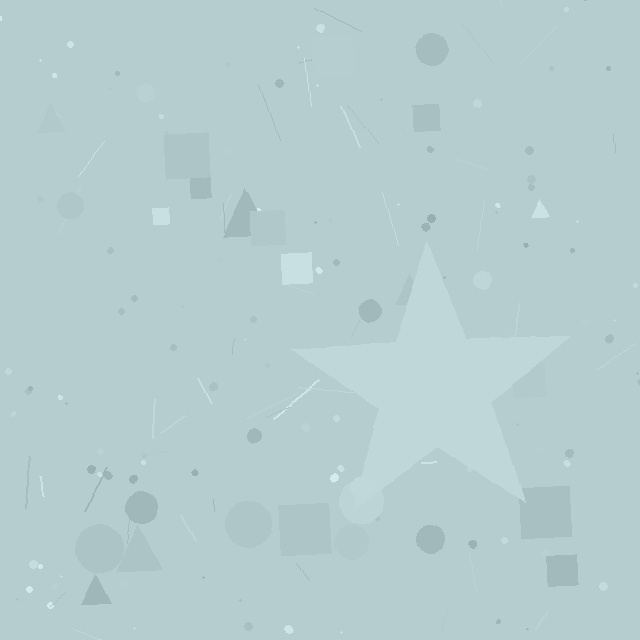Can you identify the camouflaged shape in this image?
The camouflaged shape is a star.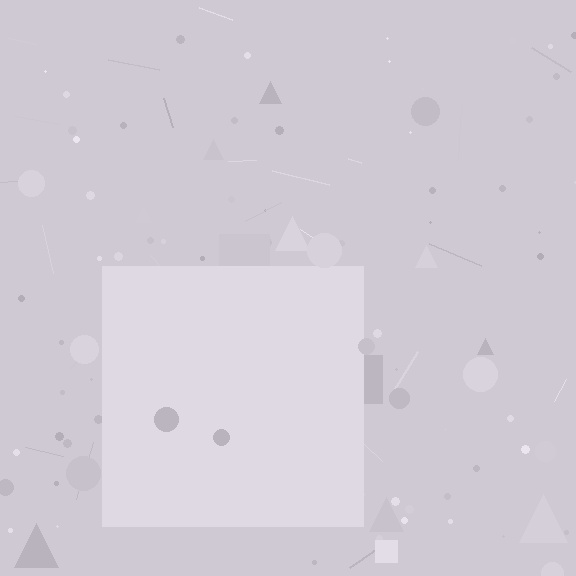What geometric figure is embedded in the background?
A square is embedded in the background.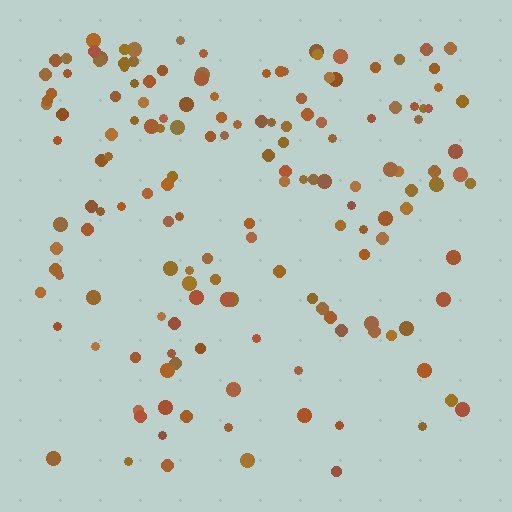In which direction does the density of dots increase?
From bottom to top, with the top side densest.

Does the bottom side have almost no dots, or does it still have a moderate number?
Still a moderate number, just noticeably fewer than the top.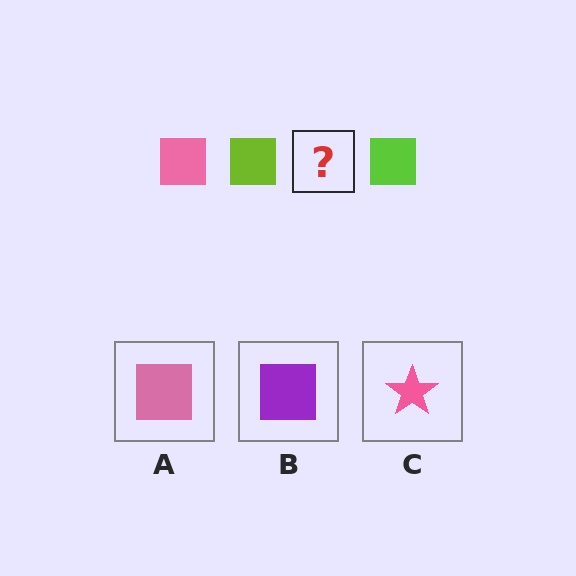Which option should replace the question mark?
Option A.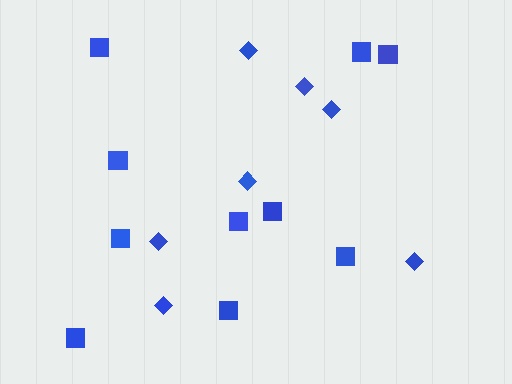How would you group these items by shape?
There are 2 groups: one group of squares (10) and one group of diamonds (7).